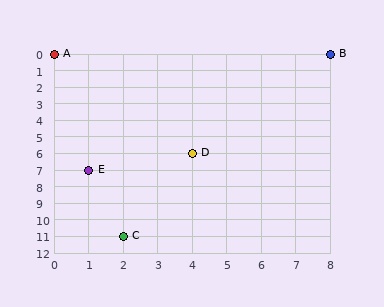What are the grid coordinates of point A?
Point A is at grid coordinates (0, 0).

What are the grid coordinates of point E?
Point E is at grid coordinates (1, 7).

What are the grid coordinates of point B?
Point B is at grid coordinates (8, 0).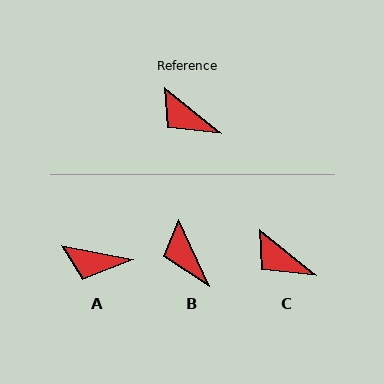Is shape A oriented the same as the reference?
No, it is off by about 28 degrees.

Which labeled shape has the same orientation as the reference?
C.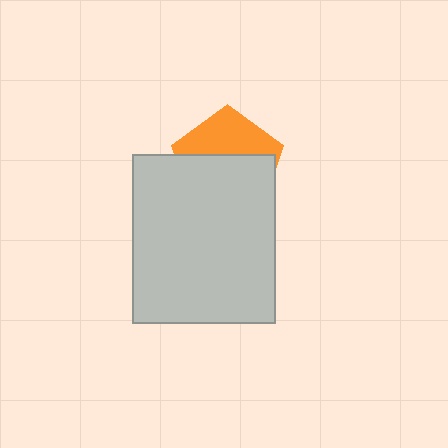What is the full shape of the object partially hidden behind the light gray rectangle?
The partially hidden object is an orange pentagon.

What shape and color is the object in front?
The object in front is a light gray rectangle.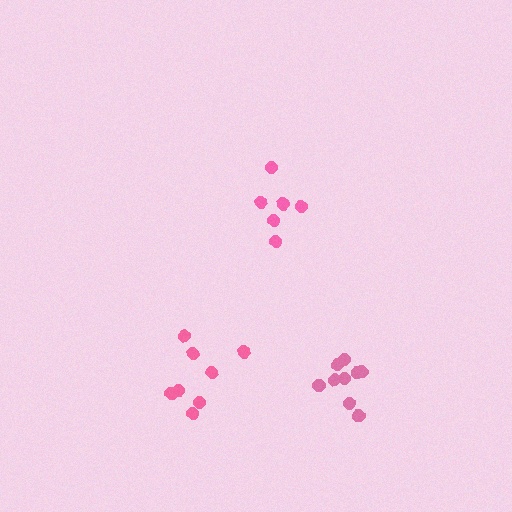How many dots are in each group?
Group 1: 9 dots, Group 2: 8 dots, Group 3: 6 dots (23 total).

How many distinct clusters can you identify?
There are 3 distinct clusters.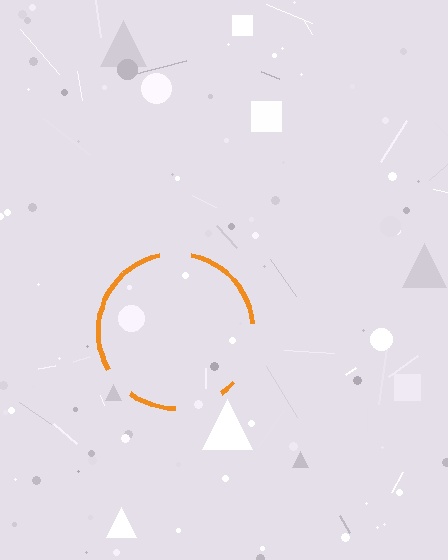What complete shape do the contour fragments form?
The contour fragments form a circle.